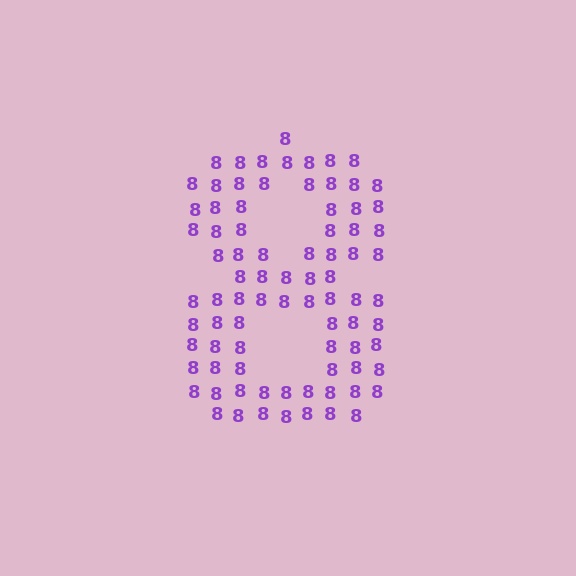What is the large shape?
The large shape is the digit 8.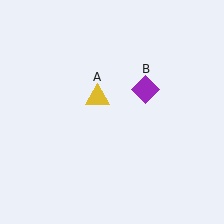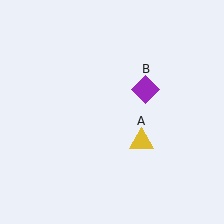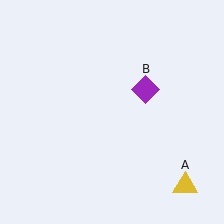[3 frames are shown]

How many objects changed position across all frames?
1 object changed position: yellow triangle (object A).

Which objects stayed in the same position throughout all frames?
Purple diamond (object B) remained stationary.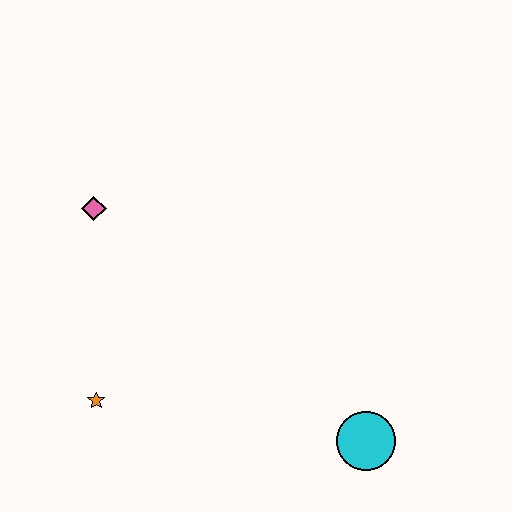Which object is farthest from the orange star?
The cyan circle is farthest from the orange star.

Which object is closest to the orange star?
The pink diamond is closest to the orange star.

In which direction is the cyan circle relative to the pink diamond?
The cyan circle is to the right of the pink diamond.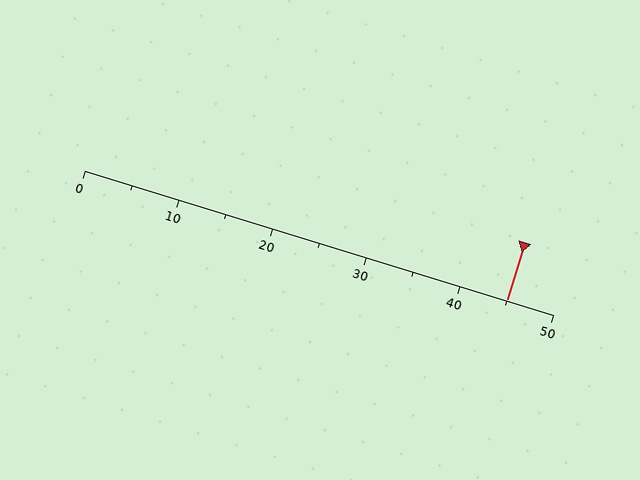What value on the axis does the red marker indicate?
The marker indicates approximately 45.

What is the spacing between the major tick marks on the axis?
The major ticks are spaced 10 apart.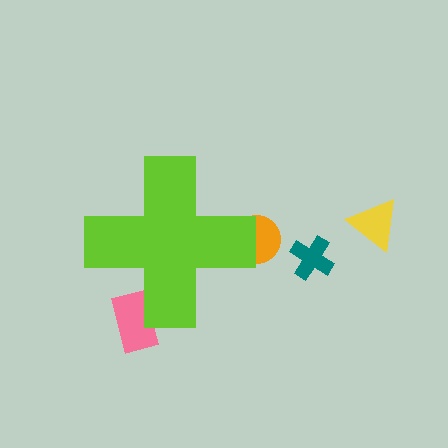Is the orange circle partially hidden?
Yes, the orange circle is partially hidden behind the lime cross.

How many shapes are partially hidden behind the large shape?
2 shapes are partially hidden.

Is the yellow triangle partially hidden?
No, the yellow triangle is fully visible.